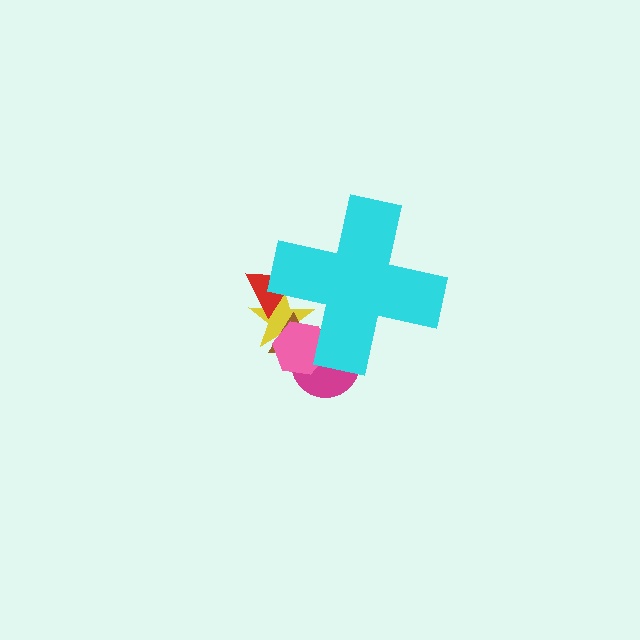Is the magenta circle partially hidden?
Yes, the magenta circle is partially hidden behind the cyan cross.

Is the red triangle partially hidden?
Yes, the red triangle is partially hidden behind the cyan cross.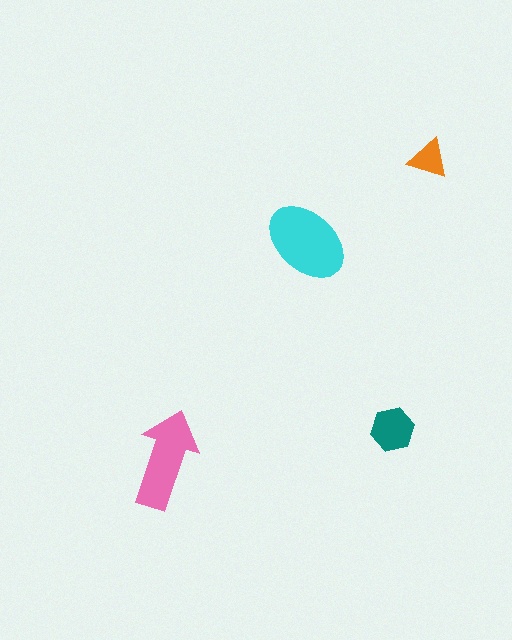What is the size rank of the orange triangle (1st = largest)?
4th.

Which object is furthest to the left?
The pink arrow is leftmost.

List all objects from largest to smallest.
The cyan ellipse, the pink arrow, the teal hexagon, the orange triangle.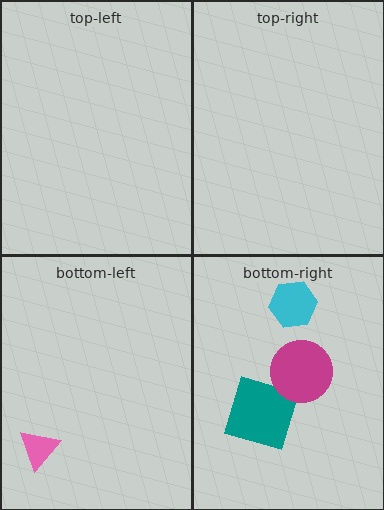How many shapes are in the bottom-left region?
1.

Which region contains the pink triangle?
The bottom-left region.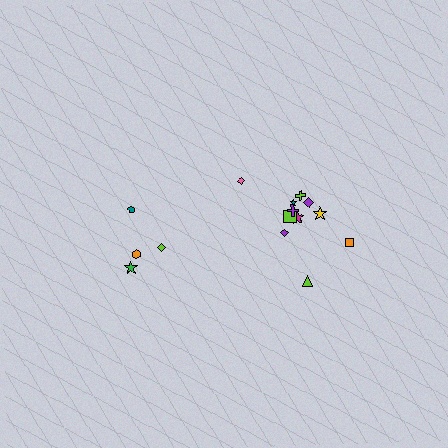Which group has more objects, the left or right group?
The right group.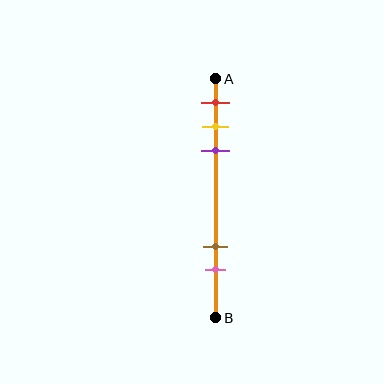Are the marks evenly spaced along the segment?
No, the marks are not evenly spaced.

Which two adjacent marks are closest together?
The yellow and purple marks are the closest adjacent pair.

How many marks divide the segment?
There are 5 marks dividing the segment.